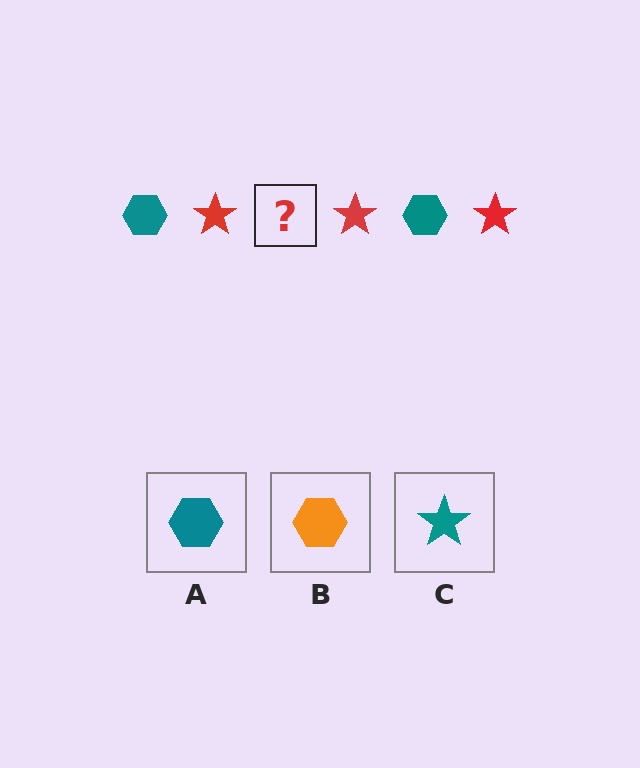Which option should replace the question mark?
Option A.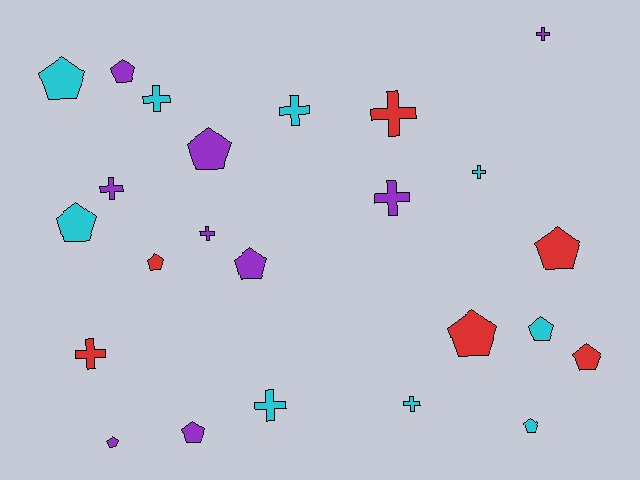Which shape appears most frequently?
Pentagon, with 13 objects.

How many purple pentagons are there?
There are 5 purple pentagons.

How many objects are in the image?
There are 24 objects.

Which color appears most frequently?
Cyan, with 9 objects.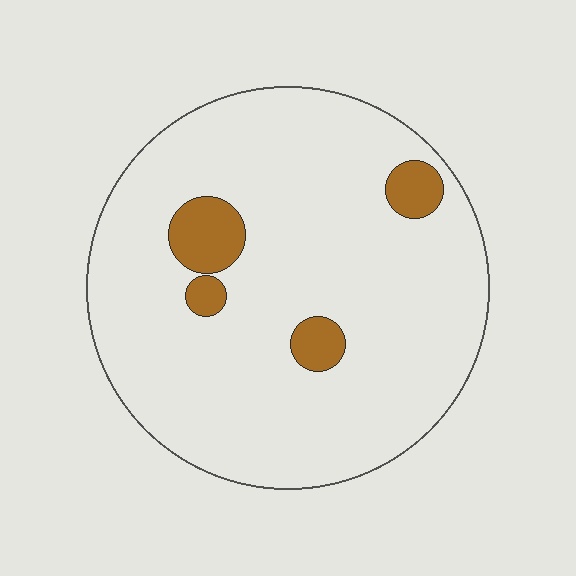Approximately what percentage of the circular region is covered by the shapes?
Approximately 10%.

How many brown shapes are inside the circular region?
4.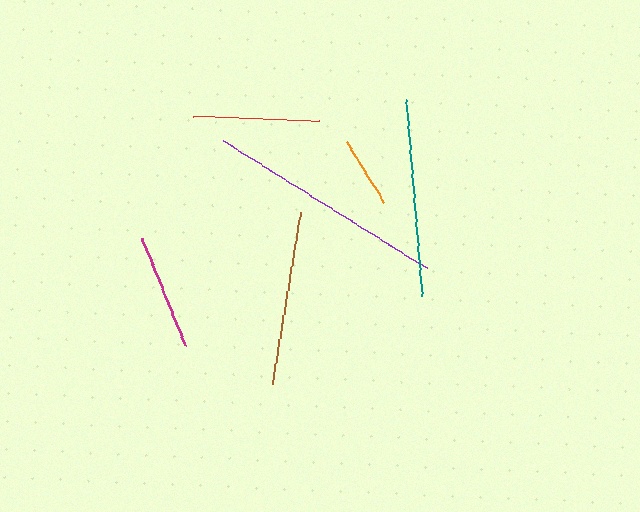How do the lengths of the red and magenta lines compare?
The red and magenta lines are approximately the same length.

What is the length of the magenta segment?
The magenta segment is approximately 117 pixels long.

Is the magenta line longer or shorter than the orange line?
The magenta line is longer than the orange line.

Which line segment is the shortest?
The orange line is the shortest at approximately 71 pixels.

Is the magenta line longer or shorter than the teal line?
The teal line is longer than the magenta line.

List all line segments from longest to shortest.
From longest to shortest: purple, teal, brown, red, magenta, orange.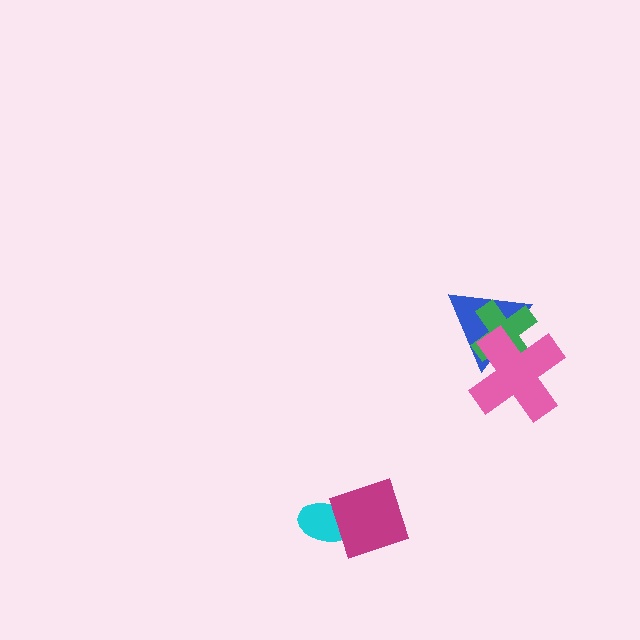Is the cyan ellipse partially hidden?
Yes, it is partially covered by another shape.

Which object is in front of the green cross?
The pink cross is in front of the green cross.